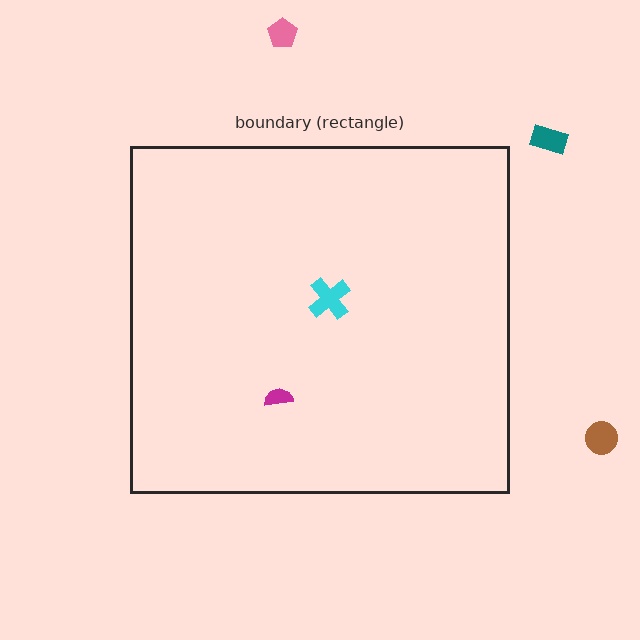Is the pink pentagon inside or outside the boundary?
Outside.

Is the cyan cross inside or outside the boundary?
Inside.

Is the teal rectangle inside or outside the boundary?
Outside.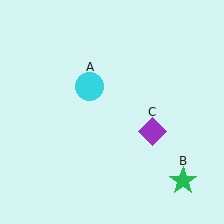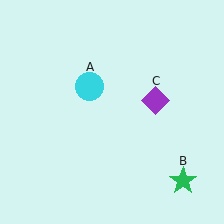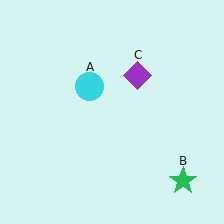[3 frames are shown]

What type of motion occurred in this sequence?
The purple diamond (object C) rotated counterclockwise around the center of the scene.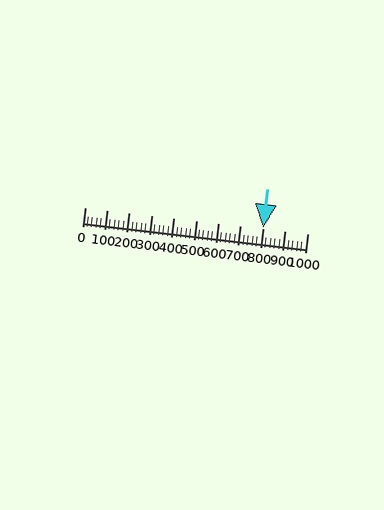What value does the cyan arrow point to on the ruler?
The cyan arrow points to approximately 800.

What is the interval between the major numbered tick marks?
The major tick marks are spaced 100 units apart.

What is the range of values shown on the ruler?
The ruler shows values from 0 to 1000.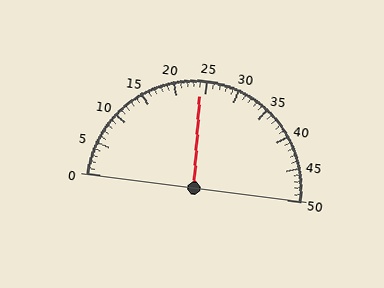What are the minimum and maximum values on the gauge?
The gauge ranges from 0 to 50.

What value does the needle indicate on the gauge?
The needle indicates approximately 24.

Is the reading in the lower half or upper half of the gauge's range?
The reading is in the lower half of the range (0 to 50).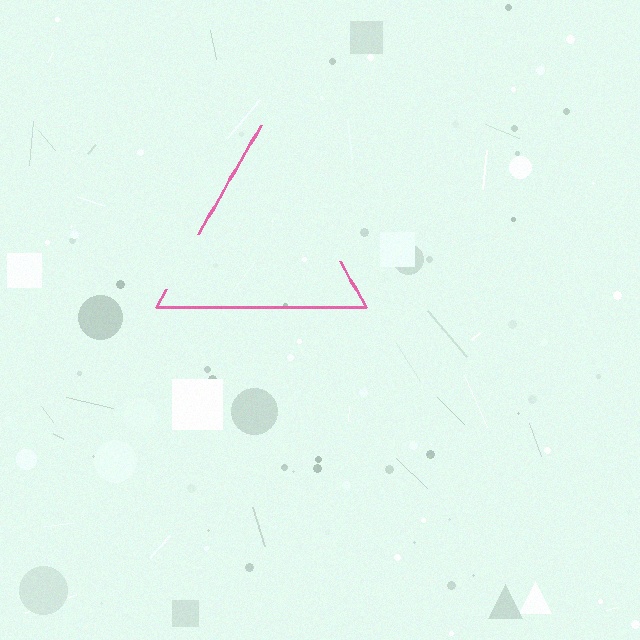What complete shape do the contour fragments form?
The contour fragments form a triangle.